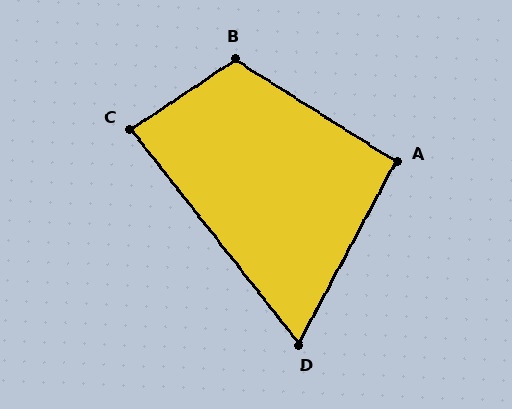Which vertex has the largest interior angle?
B, at approximately 114 degrees.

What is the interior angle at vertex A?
Approximately 95 degrees (approximately right).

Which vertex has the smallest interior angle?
D, at approximately 66 degrees.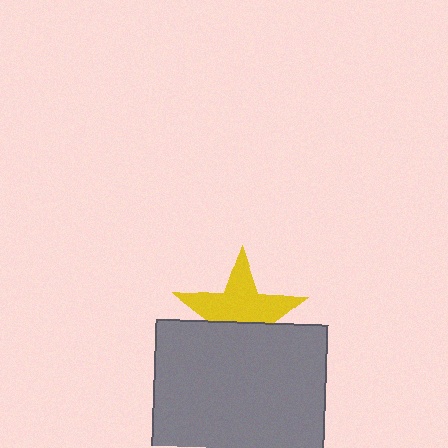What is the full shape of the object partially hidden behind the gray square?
The partially hidden object is a yellow star.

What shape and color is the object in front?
The object in front is a gray square.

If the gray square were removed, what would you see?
You would see the complete yellow star.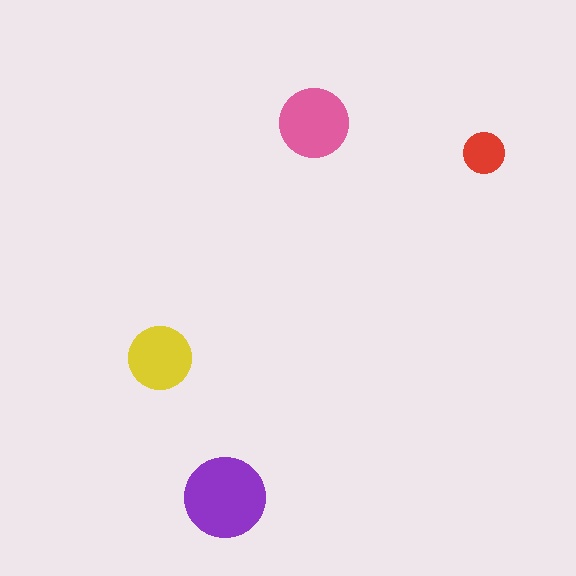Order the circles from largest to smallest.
the purple one, the pink one, the yellow one, the red one.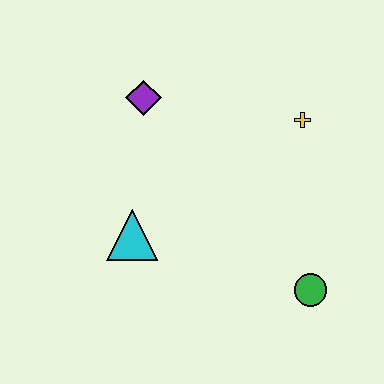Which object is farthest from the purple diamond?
The green circle is farthest from the purple diamond.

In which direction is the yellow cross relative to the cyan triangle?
The yellow cross is to the right of the cyan triangle.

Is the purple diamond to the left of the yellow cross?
Yes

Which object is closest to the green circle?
The yellow cross is closest to the green circle.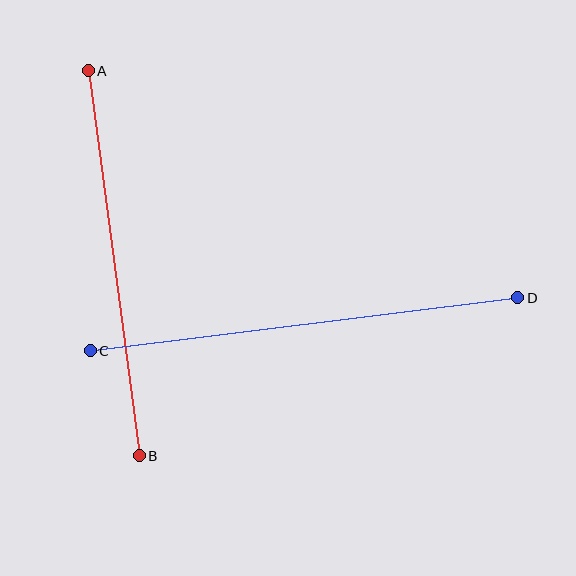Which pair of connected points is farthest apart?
Points C and D are farthest apart.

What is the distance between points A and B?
The distance is approximately 388 pixels.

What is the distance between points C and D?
The distance is approximately 431 pixels.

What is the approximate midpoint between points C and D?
The midpoint is at approximately (304, 324) pixels.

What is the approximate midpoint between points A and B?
The midpoint is at approximately (114, 263) pixels.